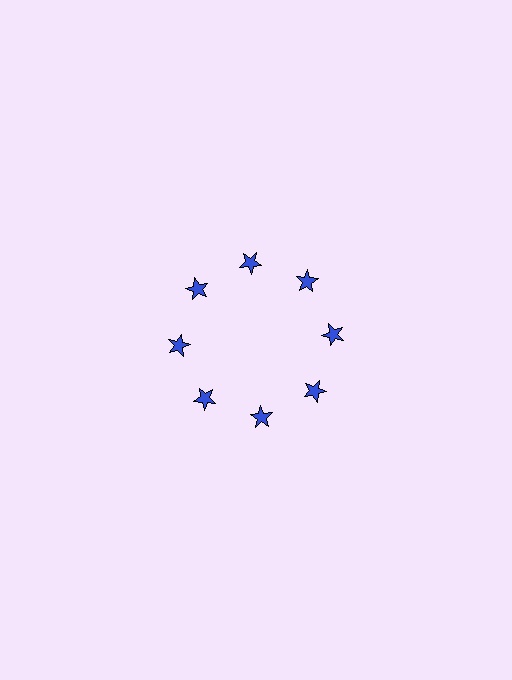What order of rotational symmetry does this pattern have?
This pattern has 8-fold rotational symmetry.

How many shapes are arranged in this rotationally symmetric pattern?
There are 8 shapes, arranged in 8 groups of 1.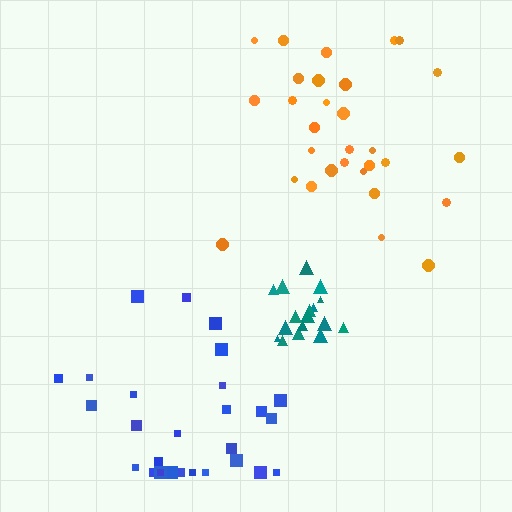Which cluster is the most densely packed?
Teal.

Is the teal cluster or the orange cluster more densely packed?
Teal.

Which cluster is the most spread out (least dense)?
Orange.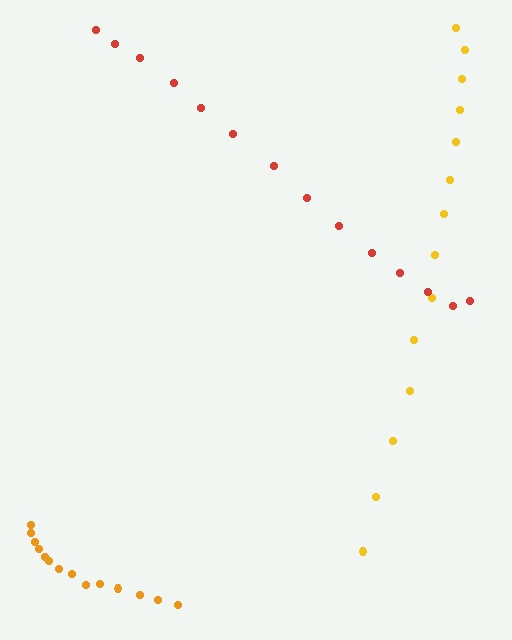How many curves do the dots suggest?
There are 3 distinct paths.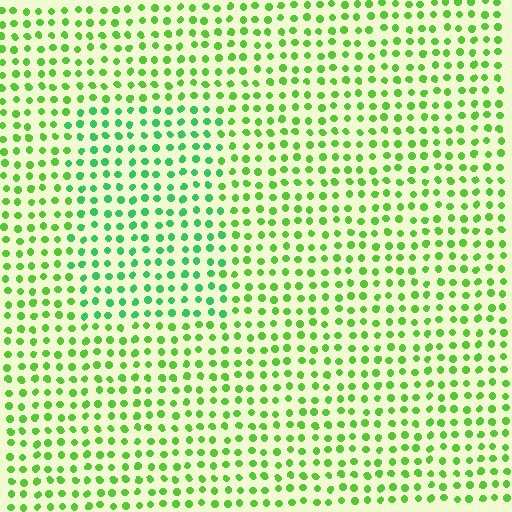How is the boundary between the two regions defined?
The boundary is defined purely by a slight shift in hue (about 30 degrees). Spacing, size, and orientation are identical on both sides.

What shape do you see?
I see a rectangle.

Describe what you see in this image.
The image is filled with small lime elements in a uniform arrangement. A rectangle-shaped region is visible where the elements are tinted to a slightly different hue, forming a subtle color boundary.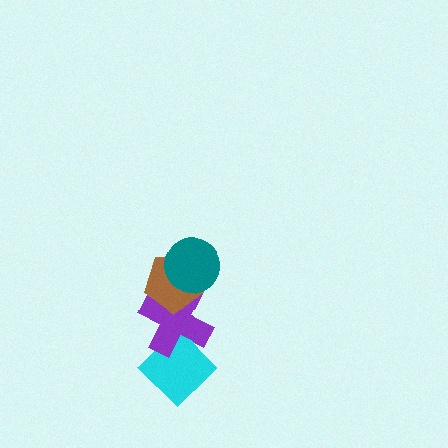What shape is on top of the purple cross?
The brown pentagon is on top of the purple cross.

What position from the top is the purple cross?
The purple cross is 3rd from the top.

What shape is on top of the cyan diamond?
The purple cross is on top of the cyan diamond.